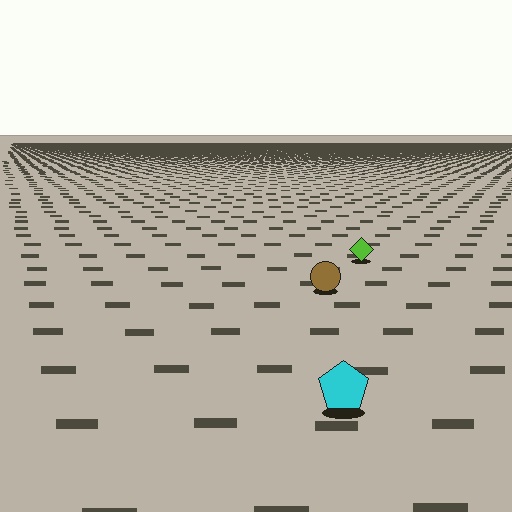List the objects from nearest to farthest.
From nearest to farthest: the cyan pentagon, the brown circle, the lime diamond.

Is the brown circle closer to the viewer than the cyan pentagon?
No. The cyan pentagon is closer — you can tell from the texture gradient: the ground texture is coarser near it.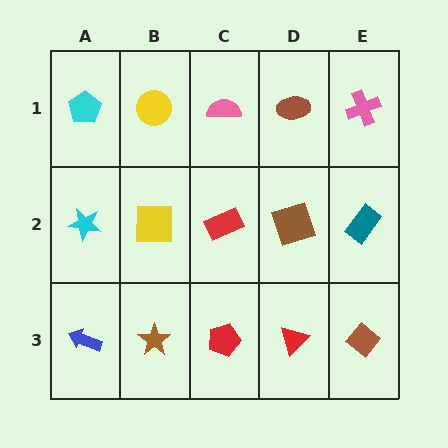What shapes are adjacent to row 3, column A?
A cyan star (row 2, column A), a brown star (row 3, column B).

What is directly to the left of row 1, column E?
A brown ellipse.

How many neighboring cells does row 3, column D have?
3.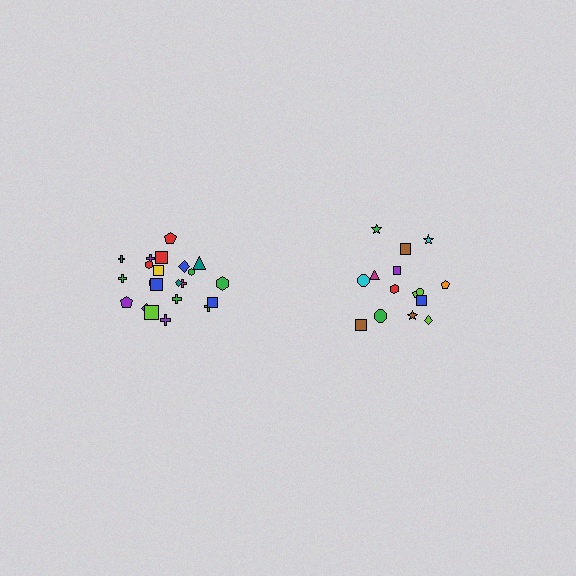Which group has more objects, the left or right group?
The left group.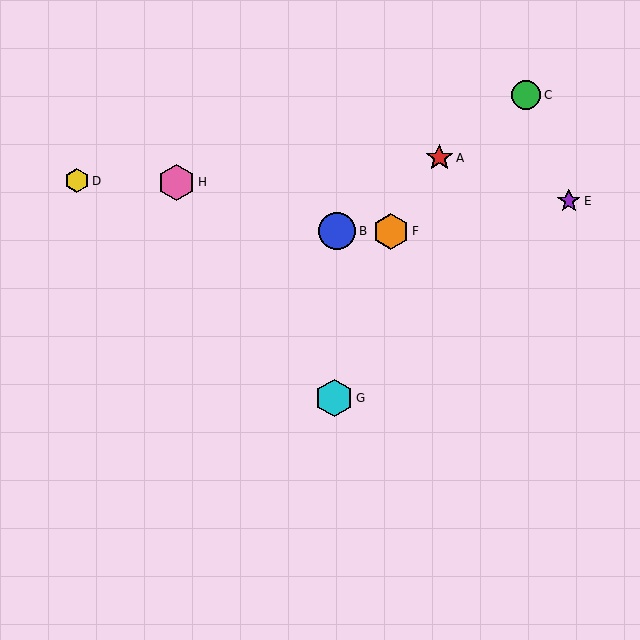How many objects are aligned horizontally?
2 objects (B, F) are aligned horizontally.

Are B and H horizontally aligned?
No, B is at y≈231 and H is at y≈182.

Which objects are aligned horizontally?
Objects B, F are aligned horizontally.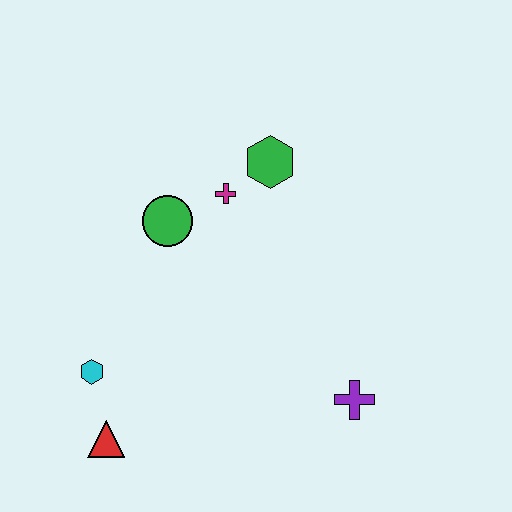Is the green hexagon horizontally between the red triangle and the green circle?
No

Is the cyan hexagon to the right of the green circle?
No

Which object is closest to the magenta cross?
The green hexagon is closest to the magenta cross.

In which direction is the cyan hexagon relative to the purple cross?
The cyan hexagon is to the left of the purple cross.